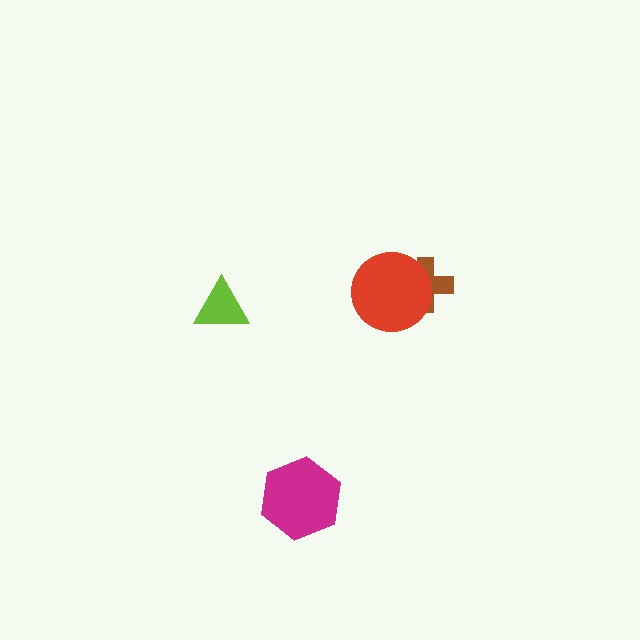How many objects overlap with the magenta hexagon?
0 objects overlap with the magenta hexagon.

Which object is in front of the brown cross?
The red circle is in front of the brown cross.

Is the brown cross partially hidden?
Yes, it is partially covered by another shape.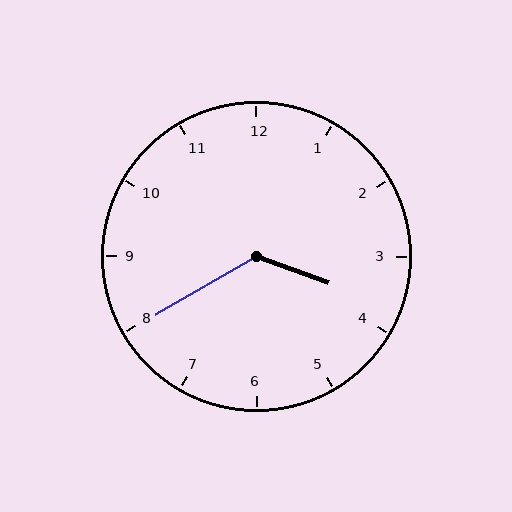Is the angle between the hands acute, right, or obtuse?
It is obtuse.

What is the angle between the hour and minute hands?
Approximately 130 degrees.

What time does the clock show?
3:40.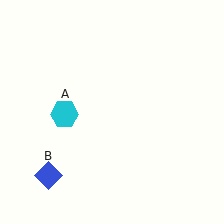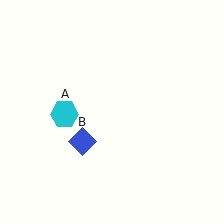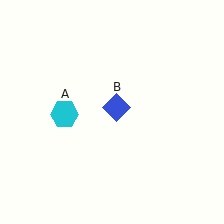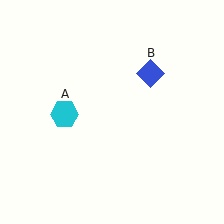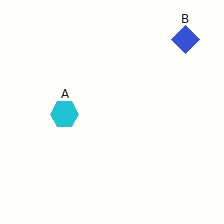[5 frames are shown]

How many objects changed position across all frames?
1 object changed position: blue diamond (object B).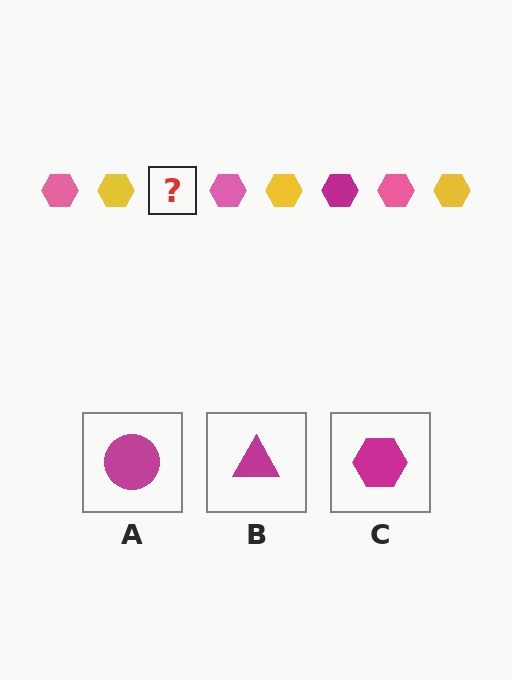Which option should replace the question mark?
Option C.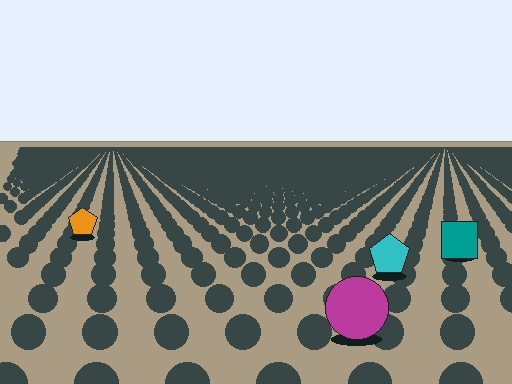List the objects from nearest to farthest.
From nearest to farthest: the magenta circle, the cyan pentagon, the teal square, the orange pentagon.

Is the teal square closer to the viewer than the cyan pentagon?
No. The cyan pentagon is closer — you can tell from the texture gradient: the ground texture is coarser near it.